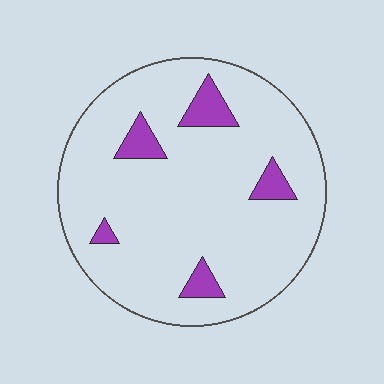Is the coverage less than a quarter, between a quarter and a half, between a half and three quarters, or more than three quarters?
Less than a quarter.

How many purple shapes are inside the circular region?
5.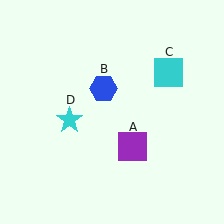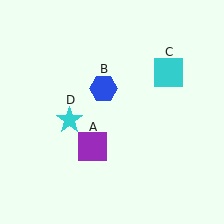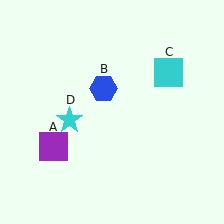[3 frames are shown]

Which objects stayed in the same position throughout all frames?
Blue hexagon (object B) and cyan square (object C) and cyan star (object D) remained stationary.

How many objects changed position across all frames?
1 object changed position: purple square (object A).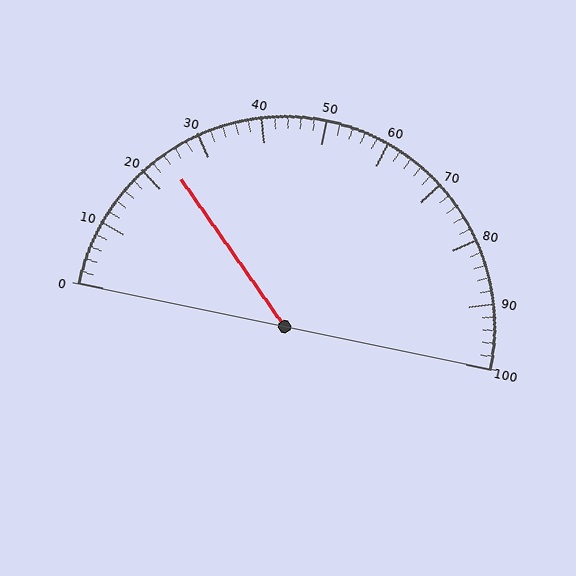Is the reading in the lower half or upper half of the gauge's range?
The reading is in the lower half of the range (0 to 100).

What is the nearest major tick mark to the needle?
The nearest major tick mark is 20.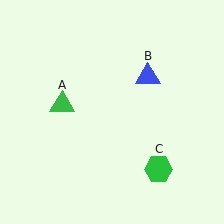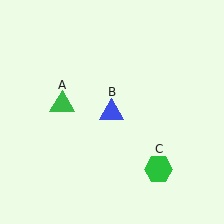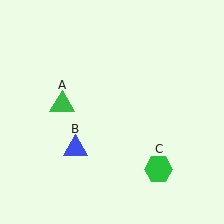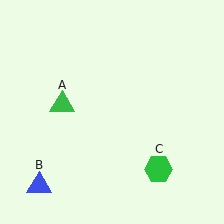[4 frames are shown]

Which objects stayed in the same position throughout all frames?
Green triangle (object A) and green hexagon (object C) remained stationary.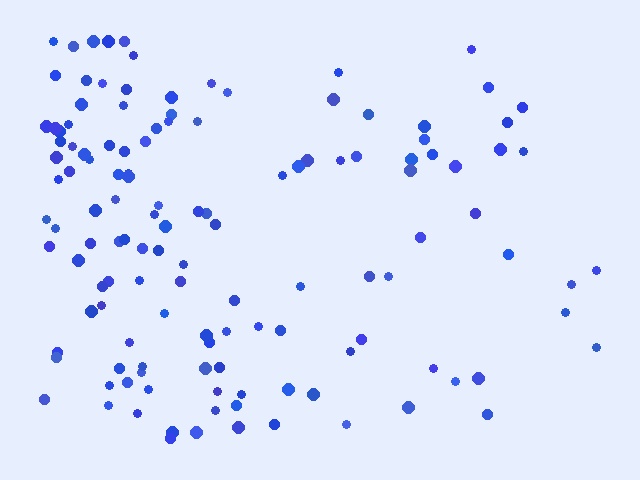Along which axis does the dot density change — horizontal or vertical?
Horizontal.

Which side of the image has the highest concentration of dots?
The left.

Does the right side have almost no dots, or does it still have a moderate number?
Still a moderate number, just noticeably fewer than the left.